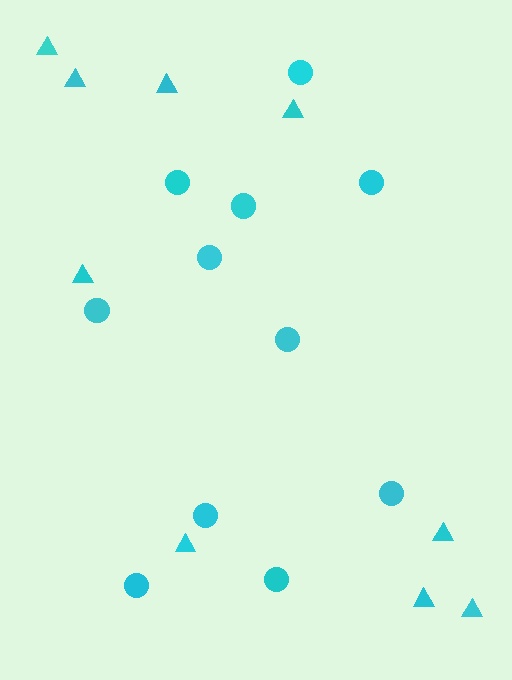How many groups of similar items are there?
There are 2 groups: one group of circles (11) and one group of triangles (9).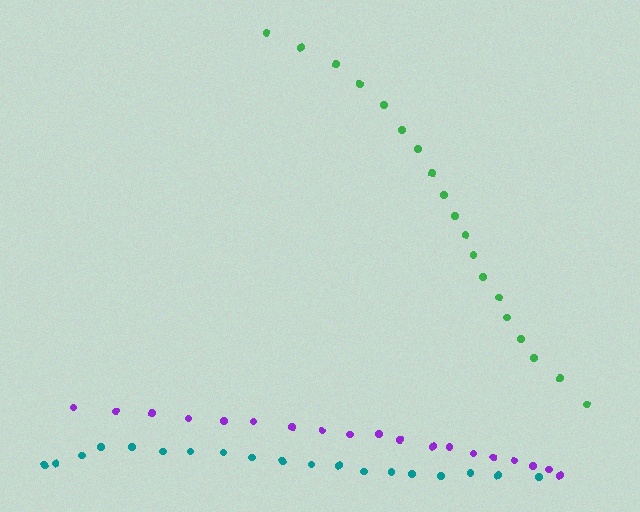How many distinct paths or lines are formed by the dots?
There are 3 distinct paths.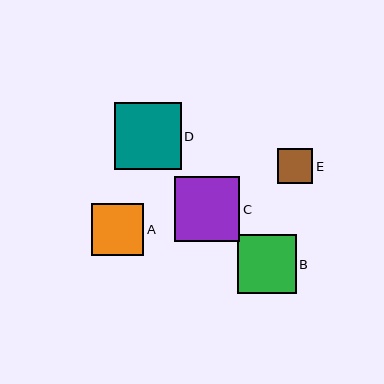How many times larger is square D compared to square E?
Square D is approximately 1.9 times the size of square E.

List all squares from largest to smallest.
From largest to smallest: D, C, B, A, E.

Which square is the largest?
Square D is the largest with a size of approximately 67 pixels.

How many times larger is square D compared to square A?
Square D is approximately 1.3 times the size of square A.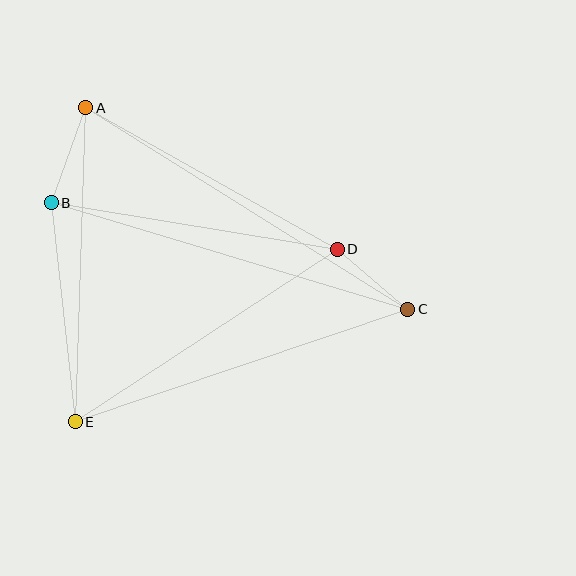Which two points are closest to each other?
Points C and D are closest to each other.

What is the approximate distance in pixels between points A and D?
The distance between A and D is approximately 288 pixels.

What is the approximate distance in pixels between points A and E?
The distance between A and E is approximately 315 pixels.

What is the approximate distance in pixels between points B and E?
The distance between B and E is approximately 221 pixels.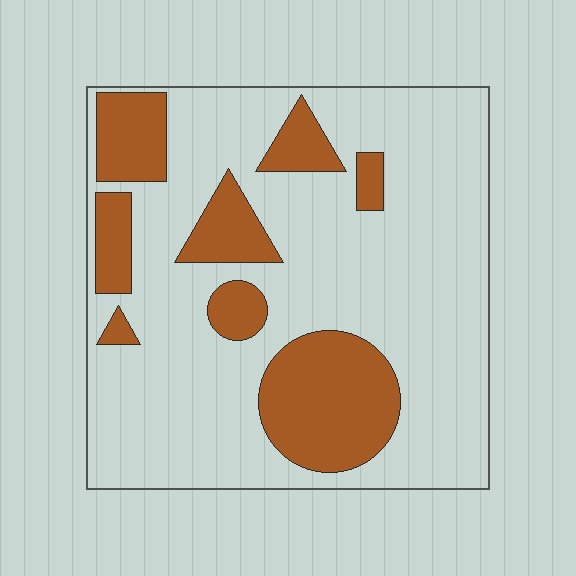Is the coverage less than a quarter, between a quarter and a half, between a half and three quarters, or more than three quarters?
Less than a quarter.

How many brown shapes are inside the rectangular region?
8.